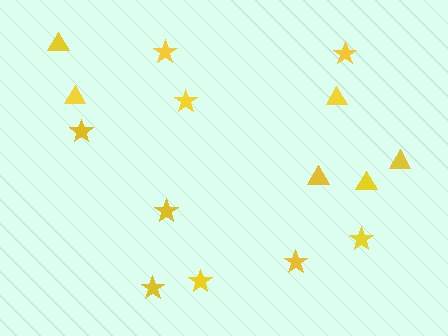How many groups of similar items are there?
There are 2 groups: one group of triangles (6) and one group of stars (9).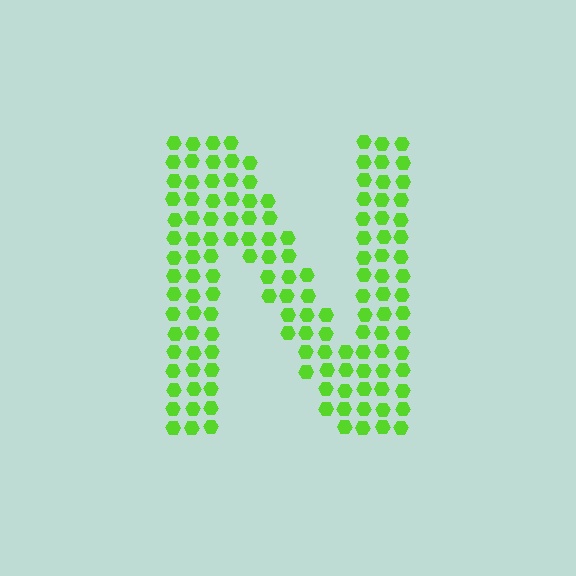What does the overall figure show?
The overall figure shows the letter N.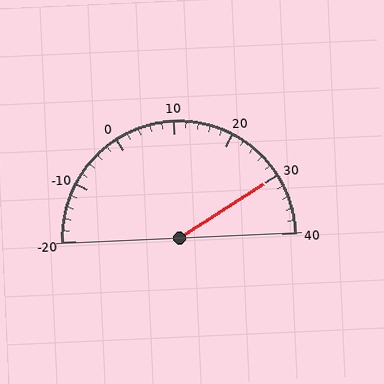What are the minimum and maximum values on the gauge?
The gauge ranges from -20 to 40.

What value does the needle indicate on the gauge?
The needle indicates approximately 30.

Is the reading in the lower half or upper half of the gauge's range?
The reading is in the upper half of the range (-20 to 40).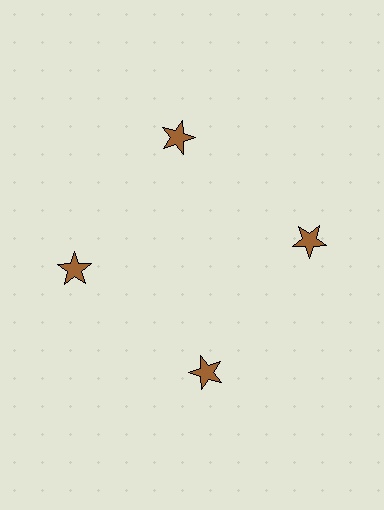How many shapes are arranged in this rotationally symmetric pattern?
There are 4 shapes, arranged in 4 groups of 1.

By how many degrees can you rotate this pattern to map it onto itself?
The pattern maps onto itself every 90 degrees of rotation.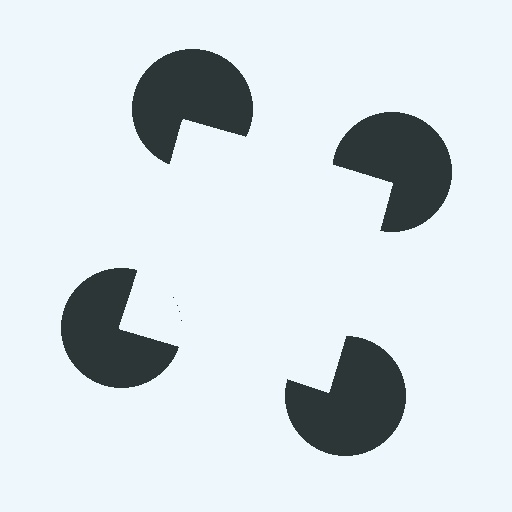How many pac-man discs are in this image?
There are 4 — one at each vertex of the illusory square.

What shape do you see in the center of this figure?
An illusory square — its edges are inferred from the aligned wedge cuts in the pac-man discs, not physically drawn.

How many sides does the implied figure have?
4 sides.